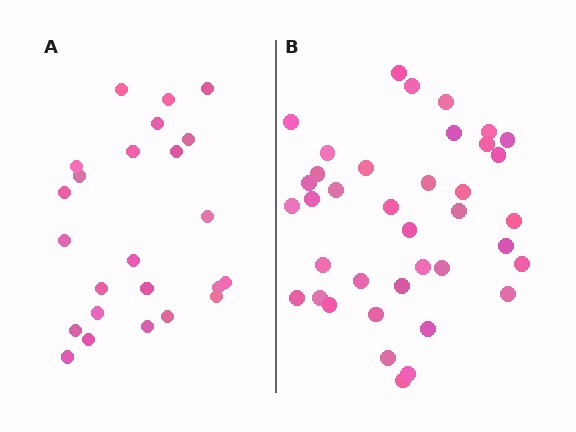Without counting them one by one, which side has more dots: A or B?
Region B (the right region) has more dots.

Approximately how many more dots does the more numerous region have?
Region B has approximately 15 more dots than region A.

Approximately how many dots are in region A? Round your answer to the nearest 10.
About 20 dots. (The exact count is 24, which rounds to 20.)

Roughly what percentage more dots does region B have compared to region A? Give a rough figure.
About 60% more.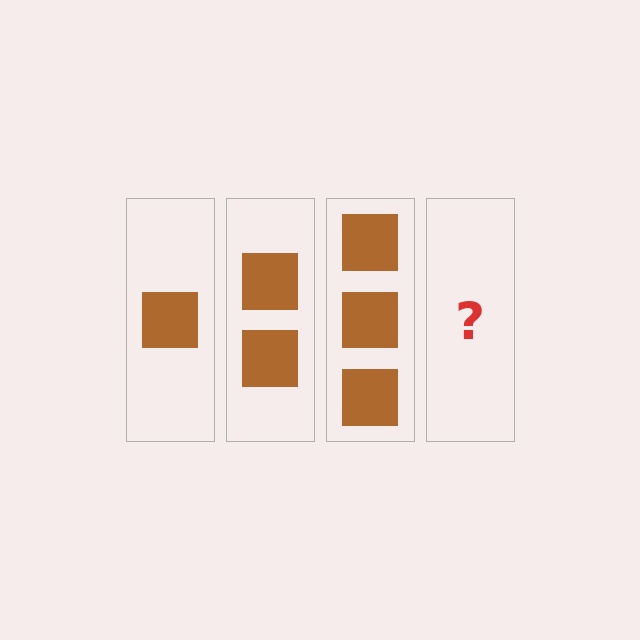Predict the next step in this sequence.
The next step is 4 squares.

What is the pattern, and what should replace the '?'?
The pattern is that each step adds one more square. The '?' should be 4 squares.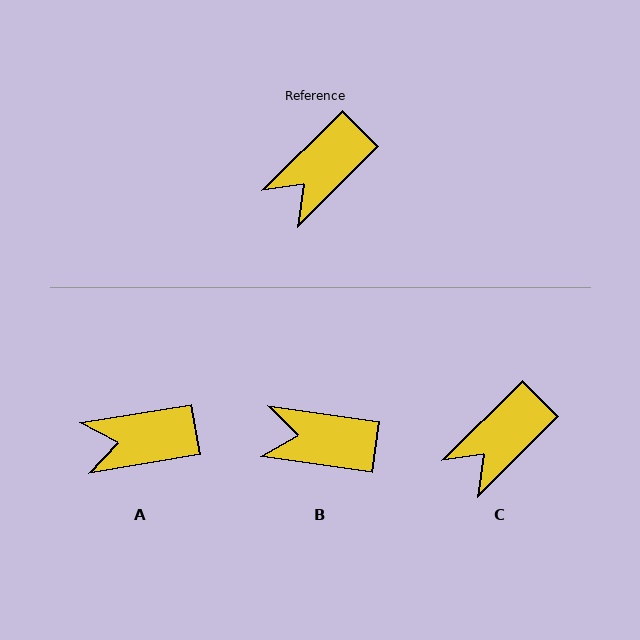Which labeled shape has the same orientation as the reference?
C.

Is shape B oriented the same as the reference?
No, it is off by about 53 degrees.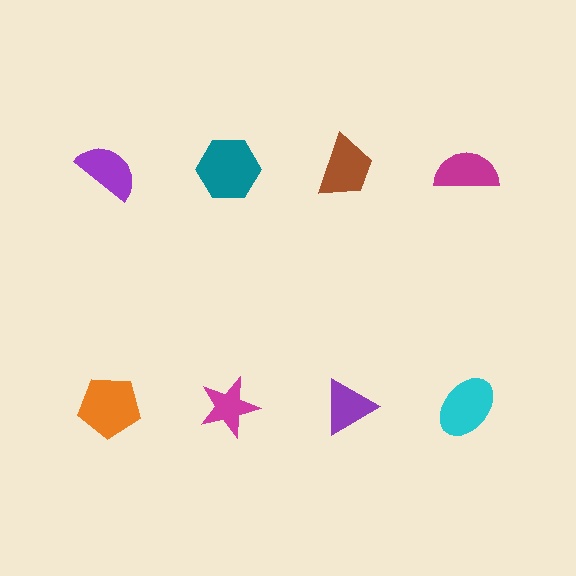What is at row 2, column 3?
A purple triangle.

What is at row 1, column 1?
A purple semicircle.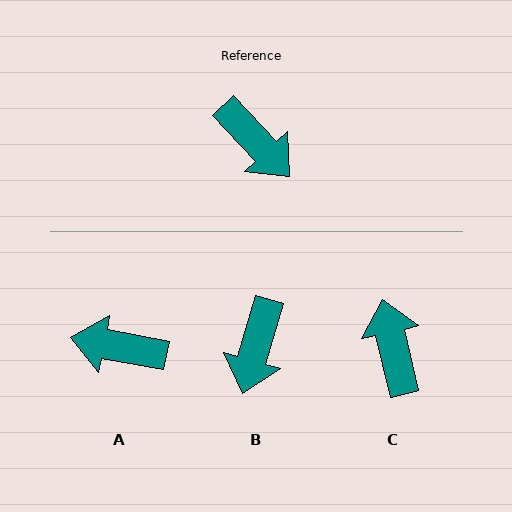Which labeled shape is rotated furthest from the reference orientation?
C, about 150 degrees away.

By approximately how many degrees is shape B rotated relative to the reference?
Approximately 59 degrees clockwise.